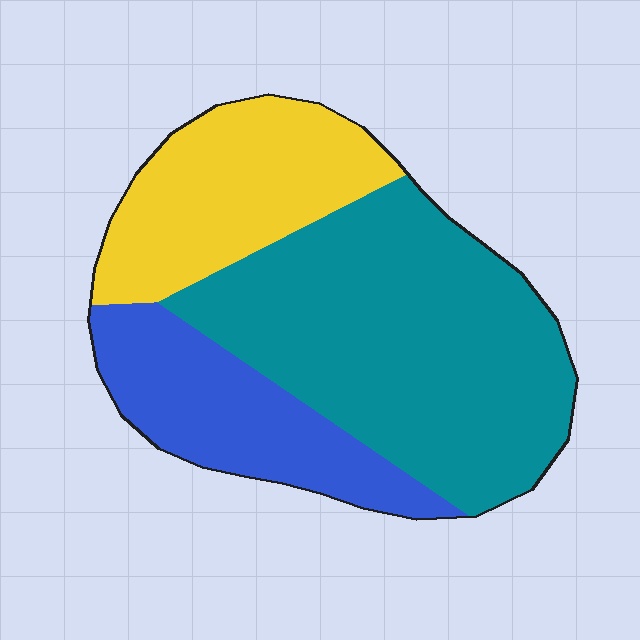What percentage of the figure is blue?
Blue covers roughly 20% of the figure.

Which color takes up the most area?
Teal, at roughly 50%.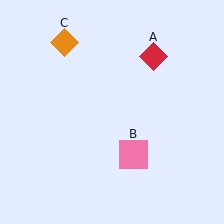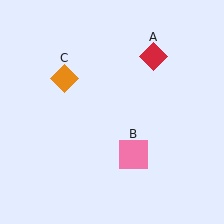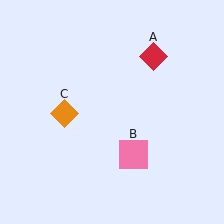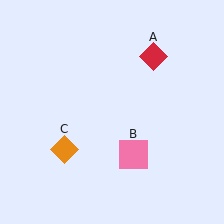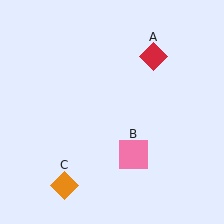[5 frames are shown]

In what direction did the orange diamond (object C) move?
The orange diamond (object C) moved down.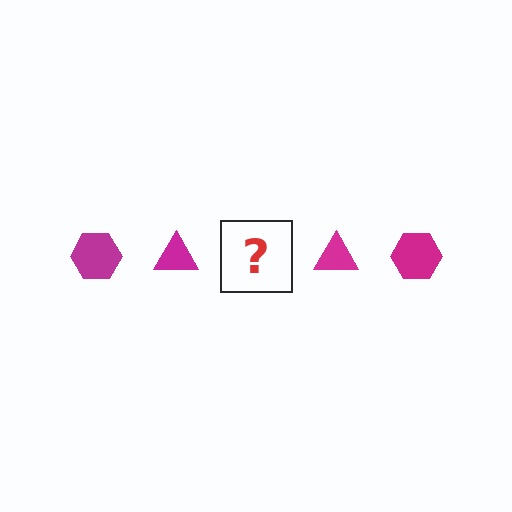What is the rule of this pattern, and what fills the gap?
The rule is that the pattern cycles through hexagon, triangle shapes in magenta. The gap should be filled with a magenta hexagon.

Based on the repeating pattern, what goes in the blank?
The blank should be a magenta hexagon.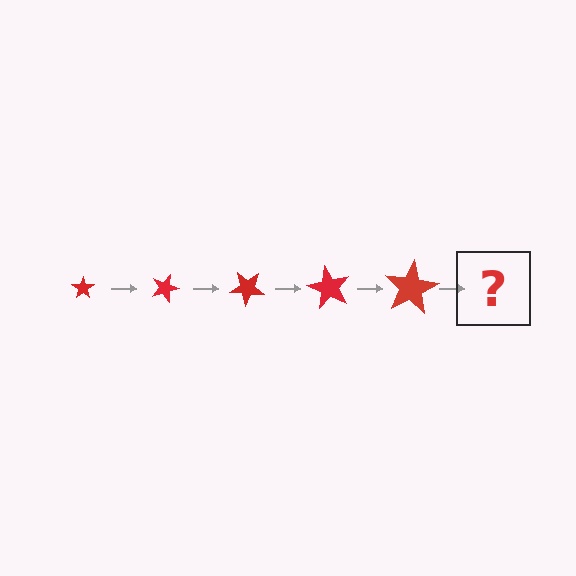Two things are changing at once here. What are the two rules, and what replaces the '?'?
The two rules are that the star grows larger each step and it rotates 20 degrees each step. The '?' should be a star, larger than the previous one and rotated 100 degrees from the start.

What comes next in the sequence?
The next element should be a star, larger than the previous one and rotated 100 degrees from the start.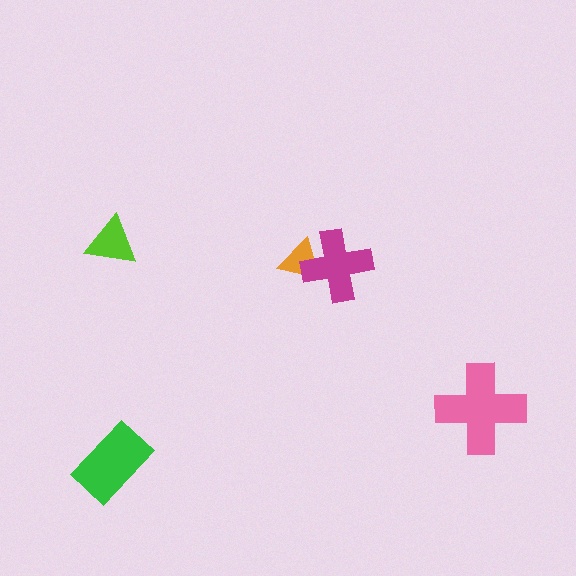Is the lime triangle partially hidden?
No, no other shape covers it.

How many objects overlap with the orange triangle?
1 object overlaps with the orange triangle.